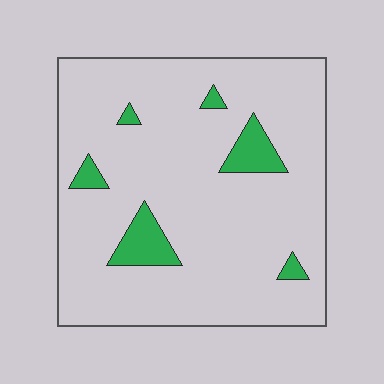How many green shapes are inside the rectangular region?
6.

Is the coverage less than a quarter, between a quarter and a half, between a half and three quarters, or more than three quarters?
Less than a quarter.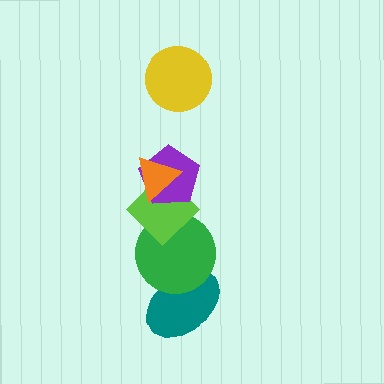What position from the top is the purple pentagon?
The purple pentagon is 3rd from the top.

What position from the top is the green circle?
The green circle is 5th from the top.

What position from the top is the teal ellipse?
The teal ellipse is 6th from the top.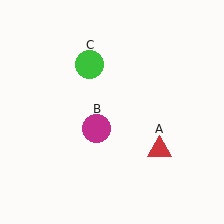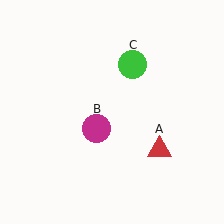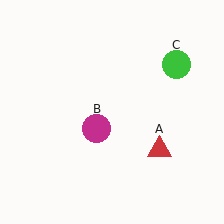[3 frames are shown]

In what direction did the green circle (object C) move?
The green circle (object C) moved right.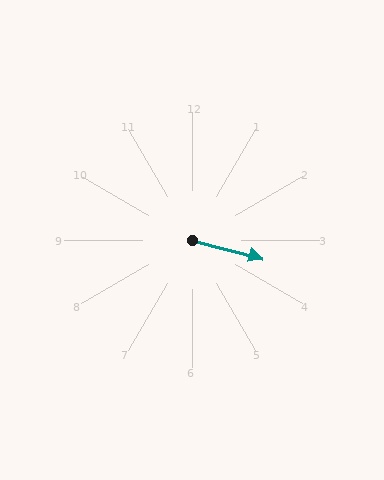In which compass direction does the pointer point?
East.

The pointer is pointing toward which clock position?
Roughly 3 o'clock.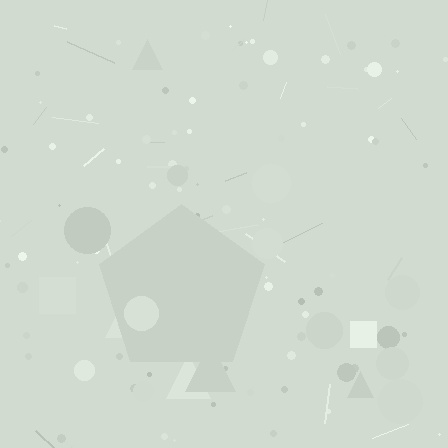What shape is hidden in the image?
A pentagon is hidden in the image.